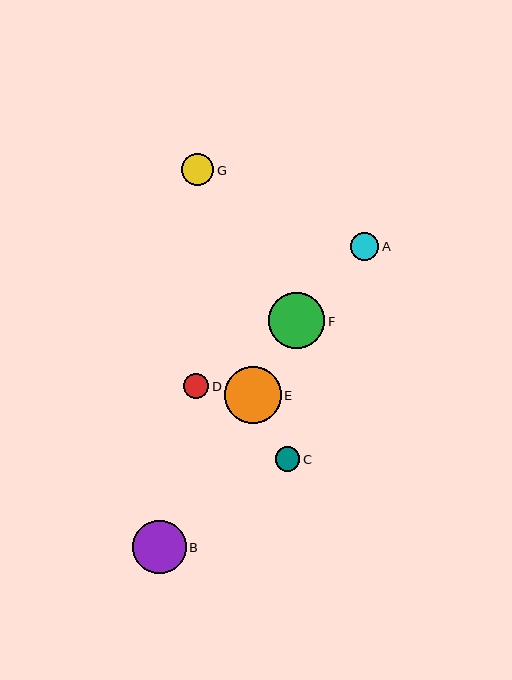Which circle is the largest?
Circle E is the largest with a size of approximately 57 pixels.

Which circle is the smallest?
Circle C is the smallest with a size of approximately 25 pixels.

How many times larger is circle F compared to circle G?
Circle F is approximately 1.7 times the size of circle G.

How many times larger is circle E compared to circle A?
Circle E is approximately 2.0 times the size of circle A.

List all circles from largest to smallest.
From largest to smallest: E, F, B, G, A, D, C.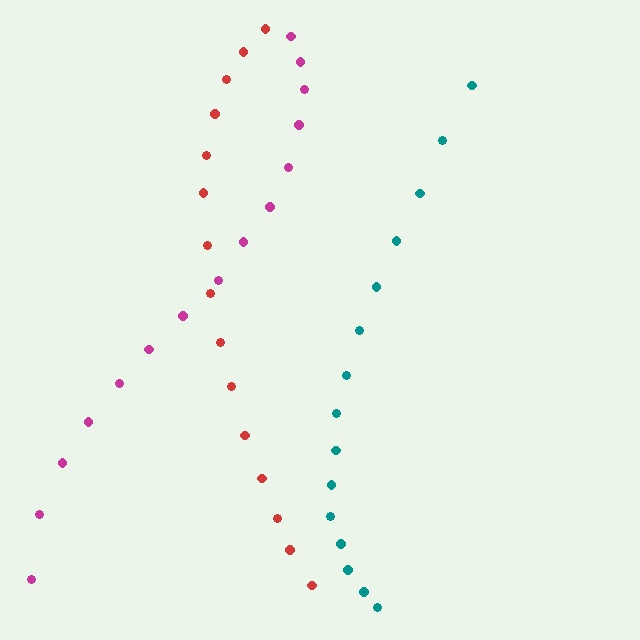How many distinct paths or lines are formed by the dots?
There are 3 distinct paths.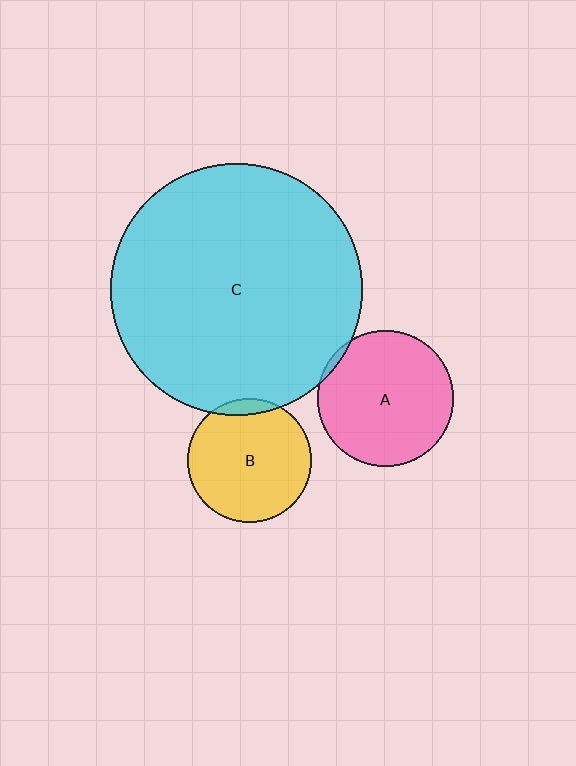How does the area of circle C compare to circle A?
Approximately 3.4 times.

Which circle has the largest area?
Circle C (cyan).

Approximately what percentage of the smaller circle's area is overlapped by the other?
Approximately 5%.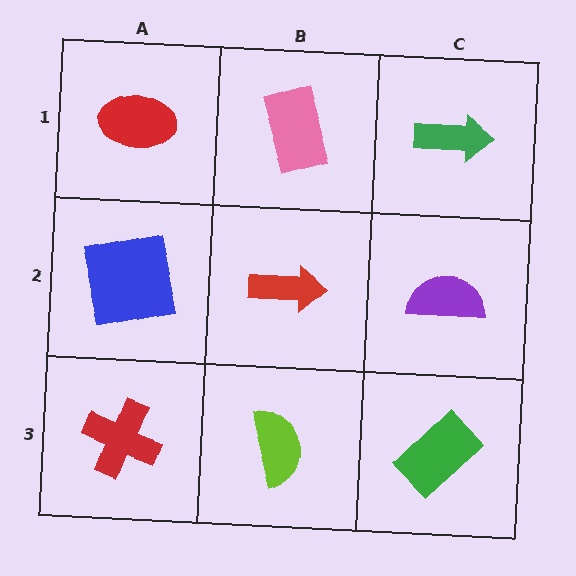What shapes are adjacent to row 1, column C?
A purple semicircle (row 2, column C), a pink rectangle (row 1, column B).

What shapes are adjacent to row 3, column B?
A red arrow (row 2, column B), a red cross (row 3, column A), a green rectangle (row 3, column C).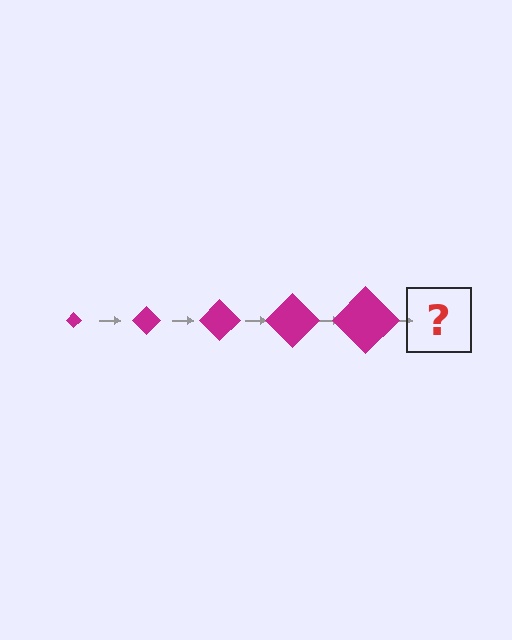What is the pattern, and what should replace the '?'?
The pattern is that the diamond gets progressively larger each step. The '?' should be a magenta diamond, larger than the previous one.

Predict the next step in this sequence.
The next step is a magenta diamond, larger than the previous one.